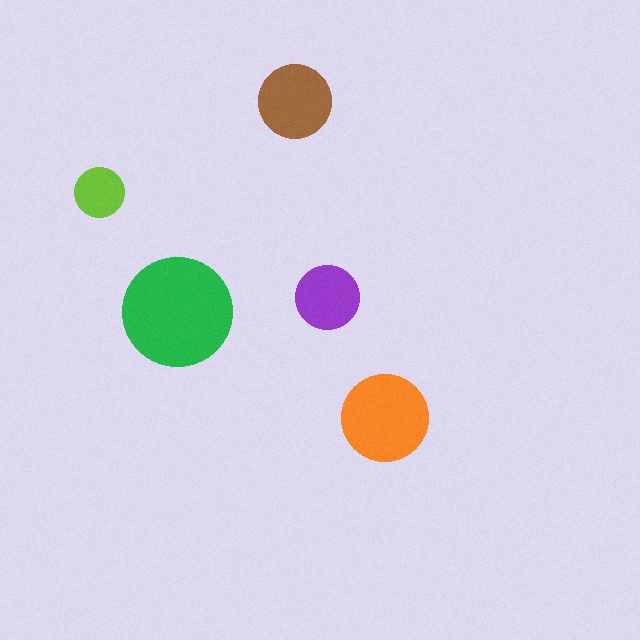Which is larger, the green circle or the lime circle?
The green one.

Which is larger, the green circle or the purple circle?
The green one.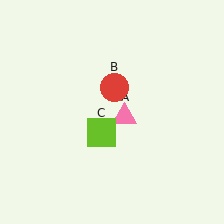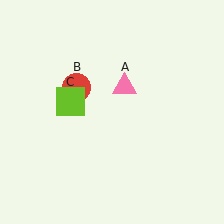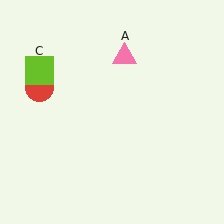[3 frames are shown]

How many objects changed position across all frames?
3 objects changed position: pink triangle (object A), red circle (object B), lime square (object C).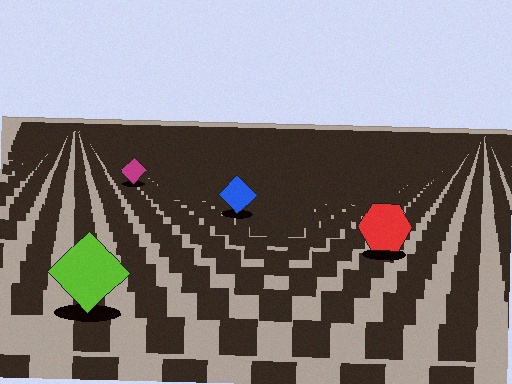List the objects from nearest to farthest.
From nearest to farthest: the lime diamond, the red hexagon, the blue diamond, the magenta diamond.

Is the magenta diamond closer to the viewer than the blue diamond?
No. The blue diamond is closer — you can tell from the texture gradient: the ground texture is coarser near it.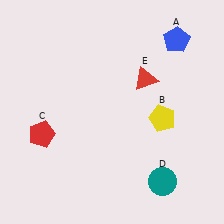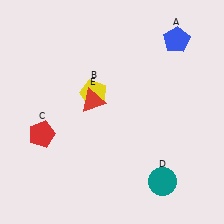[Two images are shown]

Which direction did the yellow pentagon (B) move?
The yellow pentagon (B) moved left.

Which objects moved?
The objects that moved are: the yellow pentagon (B), the red triangle (E).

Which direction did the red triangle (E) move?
The red triangle (E) moved left.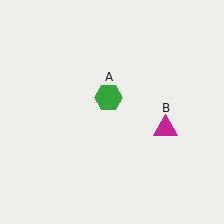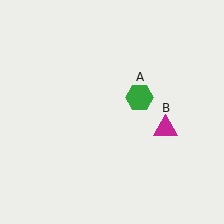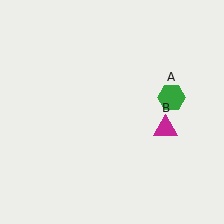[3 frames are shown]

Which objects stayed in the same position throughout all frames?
Magenta triangle (object B) remained stationary.